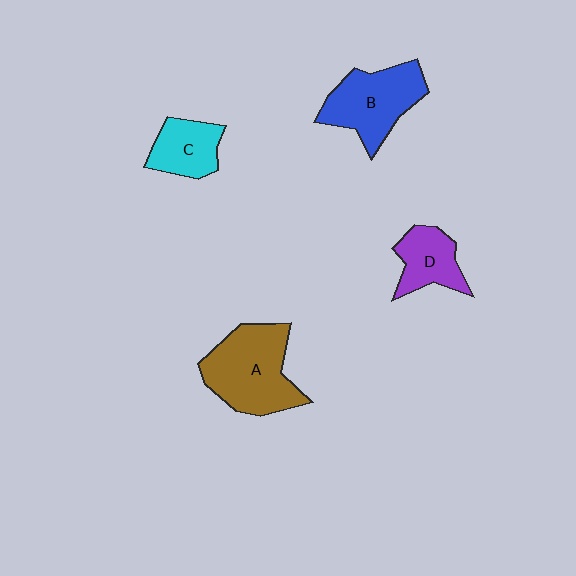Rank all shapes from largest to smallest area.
From largest to smallest: A (brown), B (blue), D (purple), C (cyan).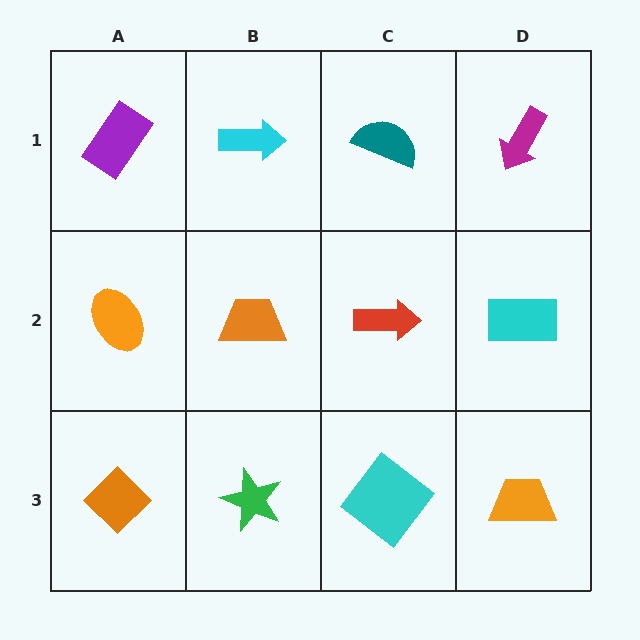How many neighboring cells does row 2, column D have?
3.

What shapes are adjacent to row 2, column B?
A cyan arrow (row 1, column B), a green star (row 3, column B), an orange ellipse (row 2, column A), a red arrow (row 2, column C).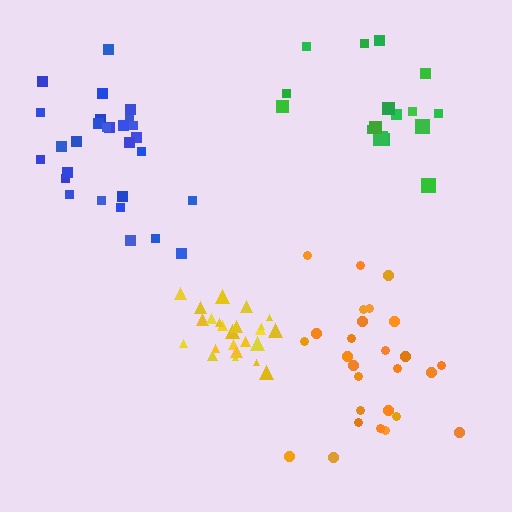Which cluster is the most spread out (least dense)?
Green.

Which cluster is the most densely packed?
Yellow.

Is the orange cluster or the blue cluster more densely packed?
Blue.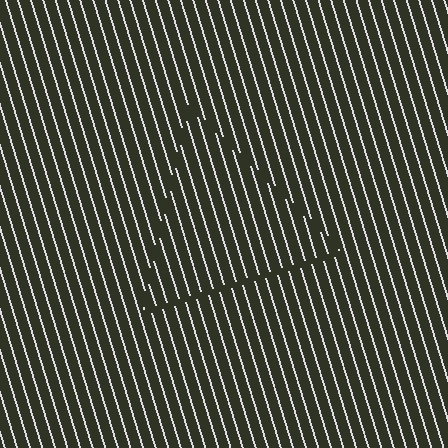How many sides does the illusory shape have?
3 sides — the line-ends trace a triangle.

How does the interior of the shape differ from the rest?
The interior of the shape contains the same grating, shifted by half a period — the contour is defined by the phase discontinuity where line-ends from the inner and outer gratings abut.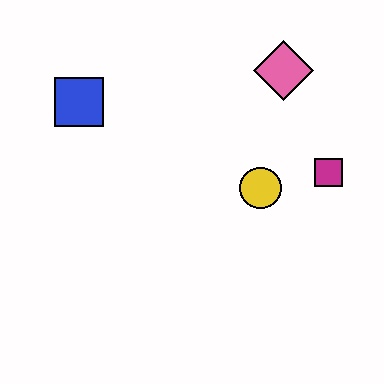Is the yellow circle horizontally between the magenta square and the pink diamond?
No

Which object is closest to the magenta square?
The yellow circle is closest to the magenta square.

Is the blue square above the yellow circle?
Yes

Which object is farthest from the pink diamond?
The blue square is farthest from the pink diamond.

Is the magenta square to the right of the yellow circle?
Yes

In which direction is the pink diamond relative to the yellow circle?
The pink diamond is above the yellow circle.